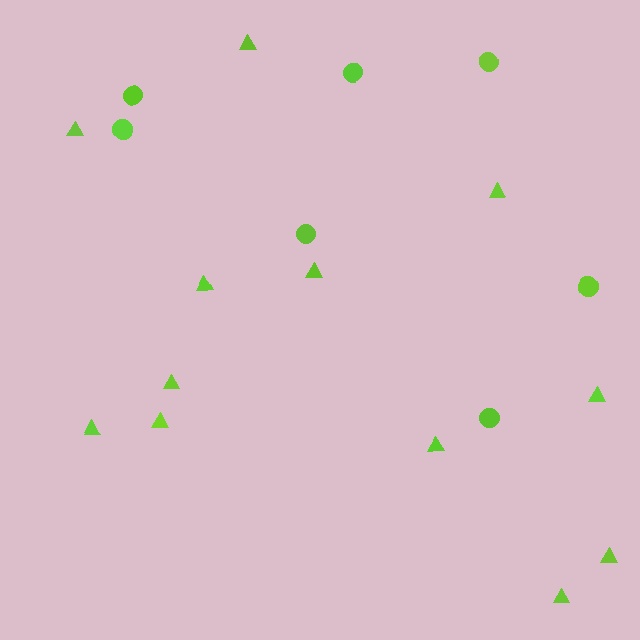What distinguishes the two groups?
There are 2 groups: one group of triangles (12) and one group of circles (7).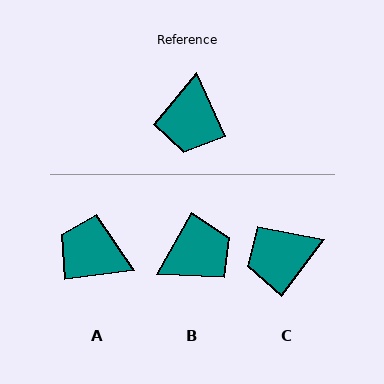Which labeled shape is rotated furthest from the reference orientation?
B, about 127 degrees away.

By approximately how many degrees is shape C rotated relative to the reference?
Approximately 61 degrees clockwise.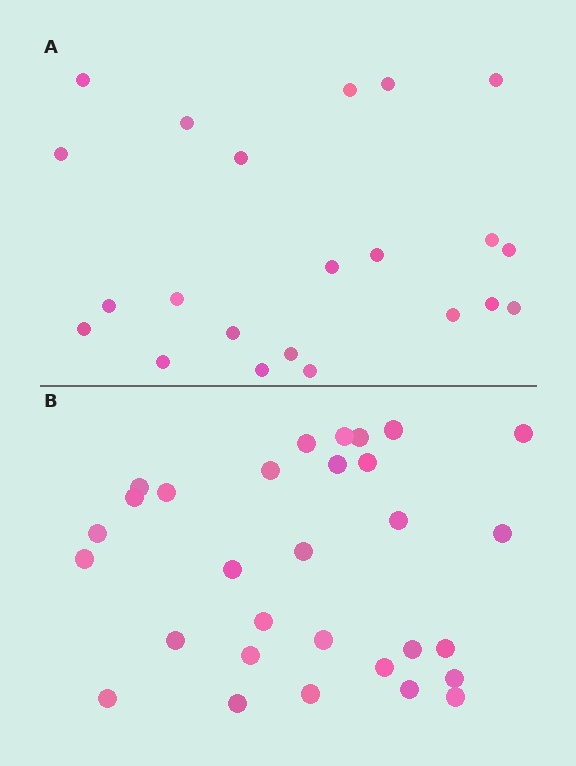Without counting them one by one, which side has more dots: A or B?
Region B (the bottom region) has more dots.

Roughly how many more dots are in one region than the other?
Region B has roughly 8 or so more dots than region A.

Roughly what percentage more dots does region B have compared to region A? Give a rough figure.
About 35% more.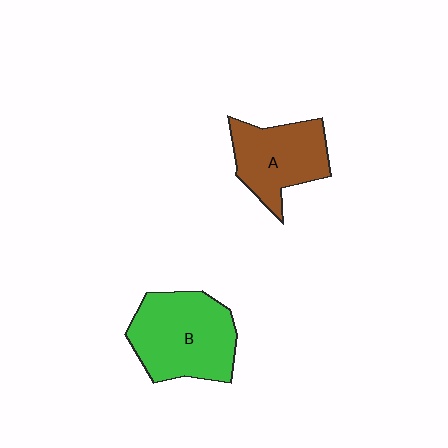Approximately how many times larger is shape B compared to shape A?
Approximately 1.3 times.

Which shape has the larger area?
Shape B (green).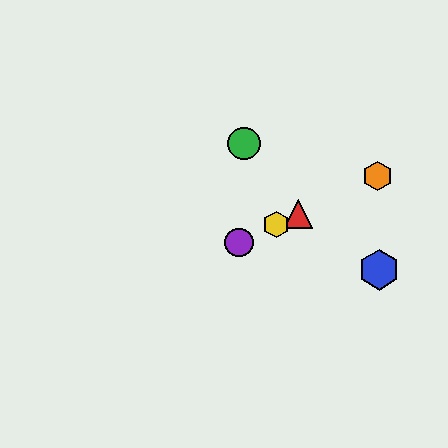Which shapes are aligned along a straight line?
The red triangle, the yellow hexagon, the purple circle, the orange hexagon are aligned along a straight line.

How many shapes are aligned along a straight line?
4 shapes (the red triangle, the yellow hexagon, the purple circle, the orange hexagon) are aligned along a straight line.